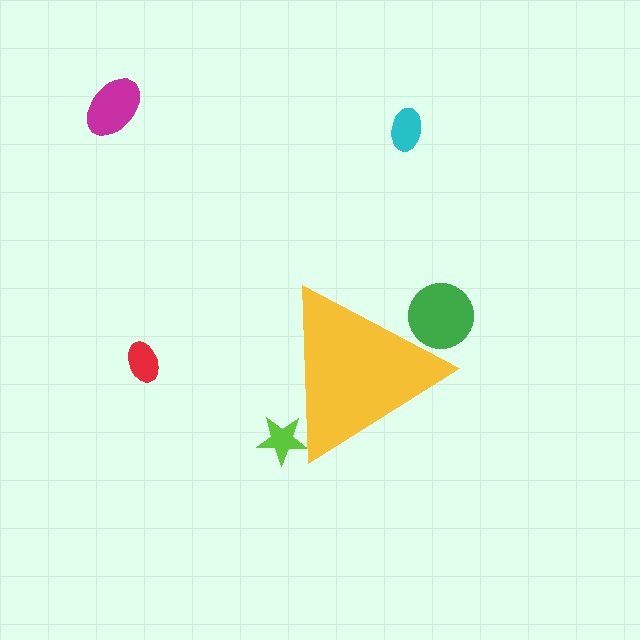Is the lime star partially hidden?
Yes, the lime star is partially hidden behind the yellow triangle.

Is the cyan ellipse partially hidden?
No, the cyan ellipse is fully visible.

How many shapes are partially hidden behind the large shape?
2 shapes are partially hidden.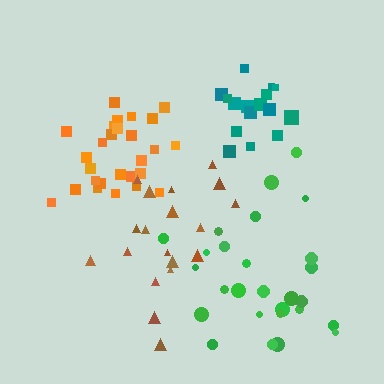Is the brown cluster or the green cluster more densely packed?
Brown.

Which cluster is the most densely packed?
Teal.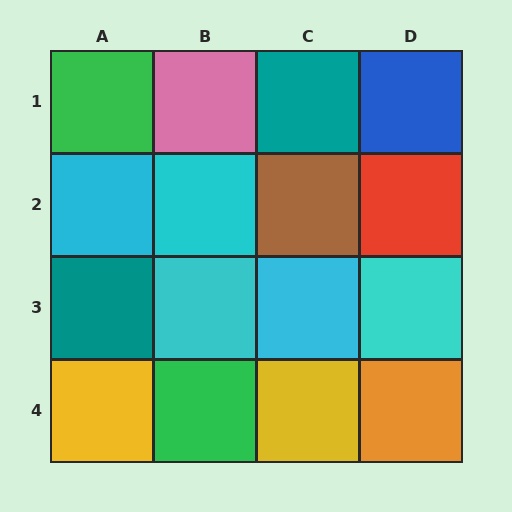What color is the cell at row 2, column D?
Red.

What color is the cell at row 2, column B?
Cyan.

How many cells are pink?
1 cell is pink.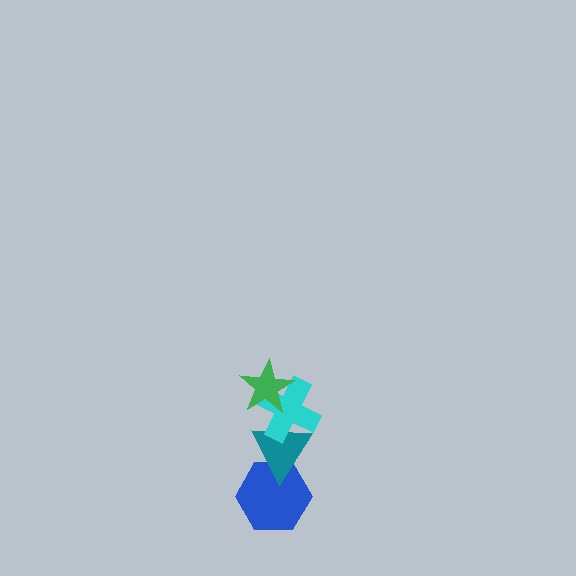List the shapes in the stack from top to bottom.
From top to bottom: the green star, the cyan cross, the teal triangle, the blue hexagon.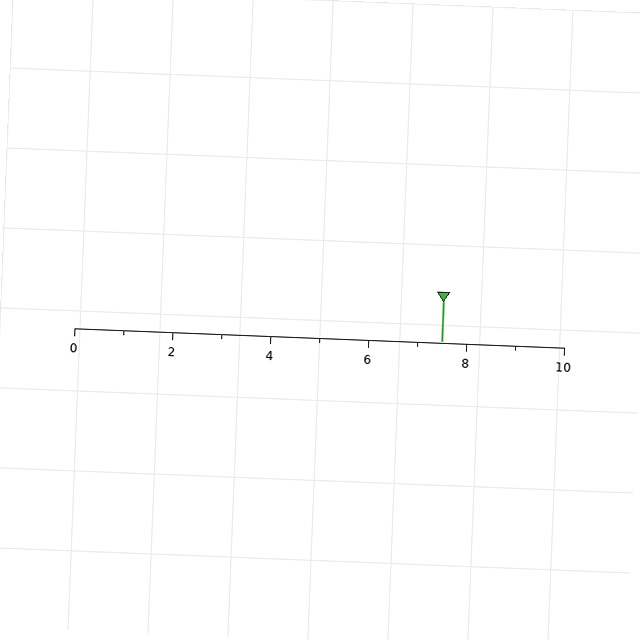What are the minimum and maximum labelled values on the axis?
The axis runs from 0 to 10.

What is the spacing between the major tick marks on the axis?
The major ticks are spaced 2 apart.